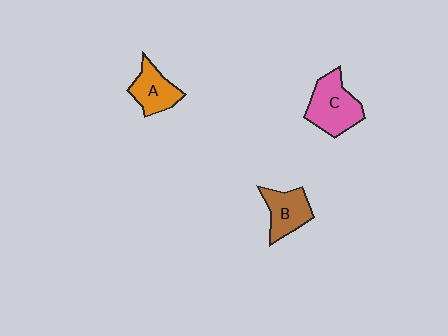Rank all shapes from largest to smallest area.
From largest to smallest: C (pink), B (brown), A (orange).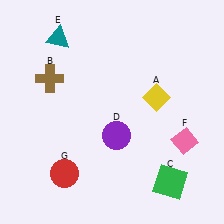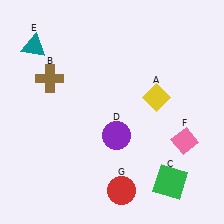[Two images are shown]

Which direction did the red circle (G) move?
The red circle (G) moved right.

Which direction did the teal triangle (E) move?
The teal triangle (E) moved left.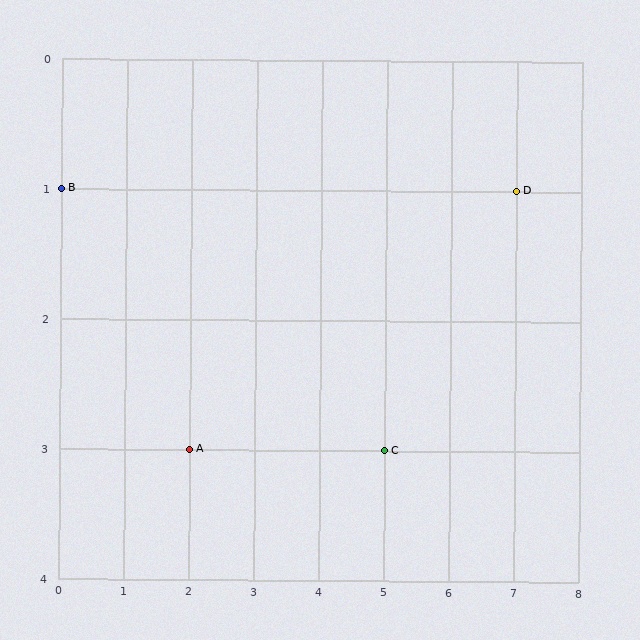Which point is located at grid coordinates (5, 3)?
Point C is at (5, 3).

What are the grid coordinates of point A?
Point A is at grid coordinates (2, 3).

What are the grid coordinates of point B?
Point B is at grid coordinates (0, 1).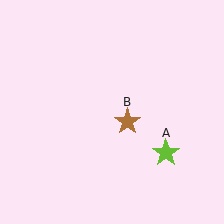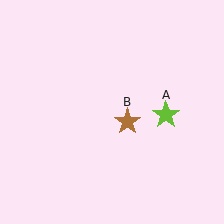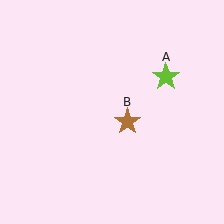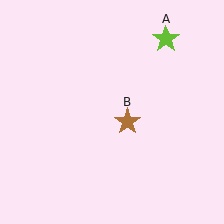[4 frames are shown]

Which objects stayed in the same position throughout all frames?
Brown star (object B) remained stationary.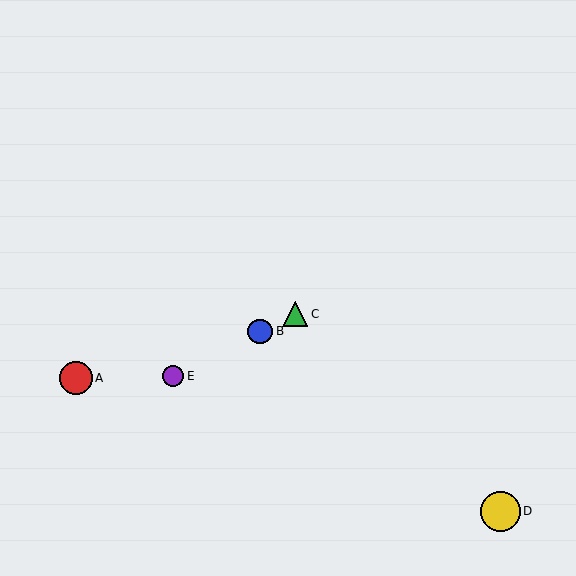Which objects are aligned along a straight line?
Objects B, C, E are aligned along a straight line.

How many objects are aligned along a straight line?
3 objects (B, C, E) are aligned along a straight line.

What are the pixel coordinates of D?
Object D is at (500, 511).